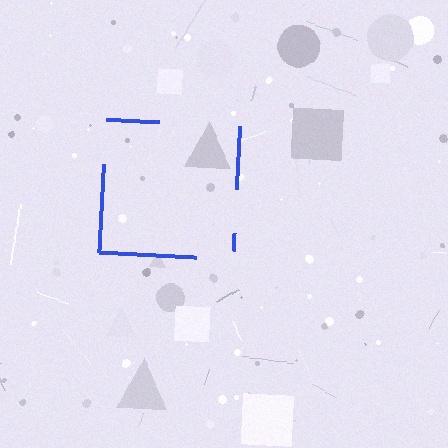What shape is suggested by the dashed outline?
The dashed outline suggests a square.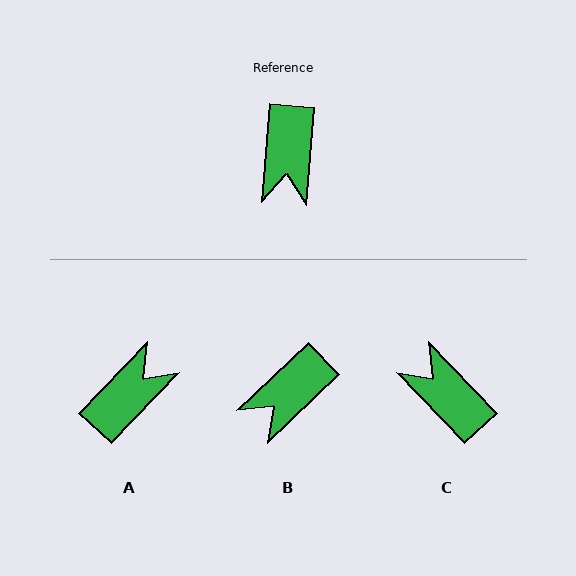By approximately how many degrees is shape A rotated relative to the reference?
Approximately 141 degrees counter-clockwise.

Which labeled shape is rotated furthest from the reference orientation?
A, about 141 degrees away.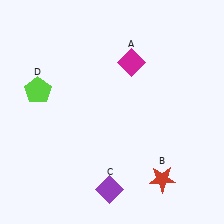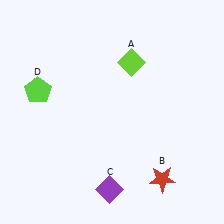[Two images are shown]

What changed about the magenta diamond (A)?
In Image 1, A is magenta. In Image 2, it changed to lime.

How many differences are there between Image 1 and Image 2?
There is 1 difference between the two images.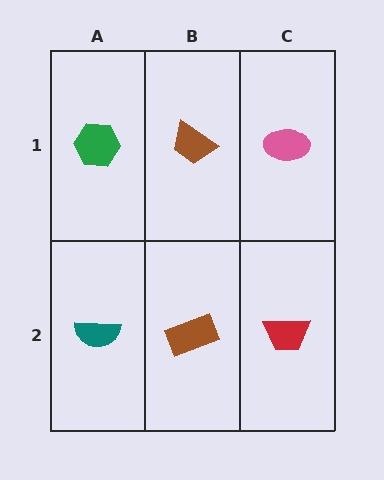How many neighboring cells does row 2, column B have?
3.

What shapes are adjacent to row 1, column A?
A teal semicircle (row 2, column A), a brown trapezoid (row 1, column B).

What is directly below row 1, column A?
A teal semicircle.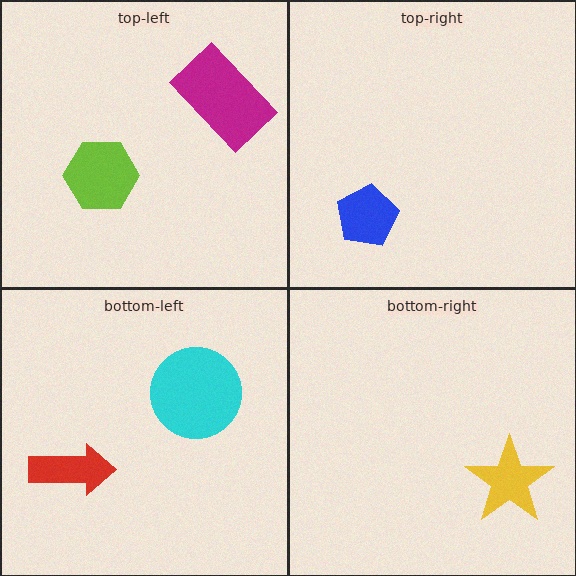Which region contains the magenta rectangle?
The top-left region.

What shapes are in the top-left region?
The magenta rectangle, the lime hexagon.